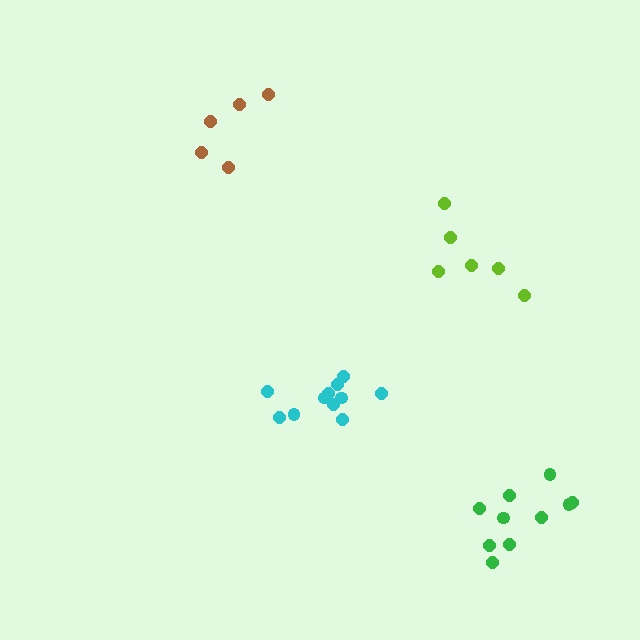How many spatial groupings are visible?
There are 4 spatial groupings.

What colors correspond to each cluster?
The clusters are colored: green, brown, lime, cyan.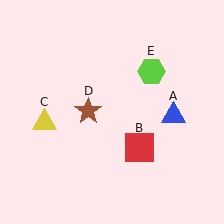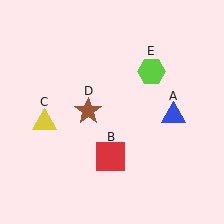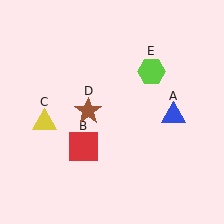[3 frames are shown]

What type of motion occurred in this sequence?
The red square (object B) rotated clockwise around the center of the scene.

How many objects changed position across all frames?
1 object changed position: red square (object B).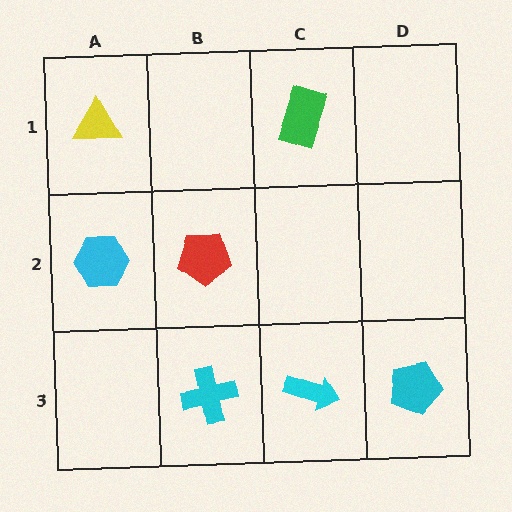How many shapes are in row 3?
3 shapes.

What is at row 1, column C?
A green rectangle.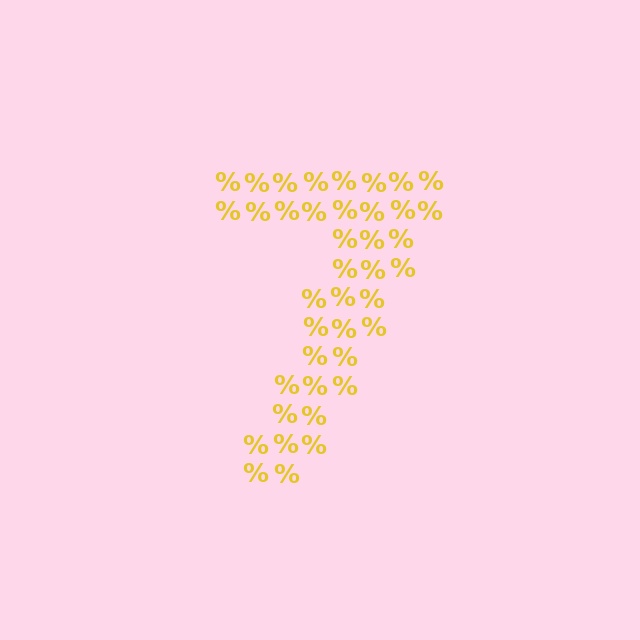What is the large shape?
The large shape is the digit 7.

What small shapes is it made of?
It is made of small percent signs.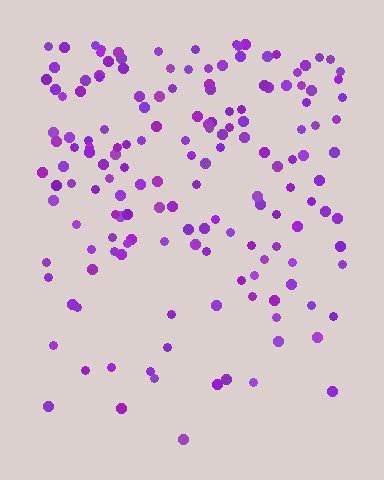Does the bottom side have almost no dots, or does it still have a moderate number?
Still a moderate number, just noticeably fewer than the top.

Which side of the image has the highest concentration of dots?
The top.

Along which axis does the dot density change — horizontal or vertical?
Vertical.